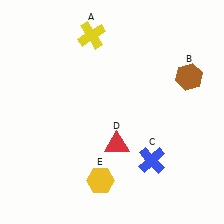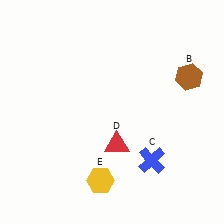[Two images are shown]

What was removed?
The yellow cross (A) was removed in Image 2.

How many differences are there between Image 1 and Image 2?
There is 1 difference between the two images.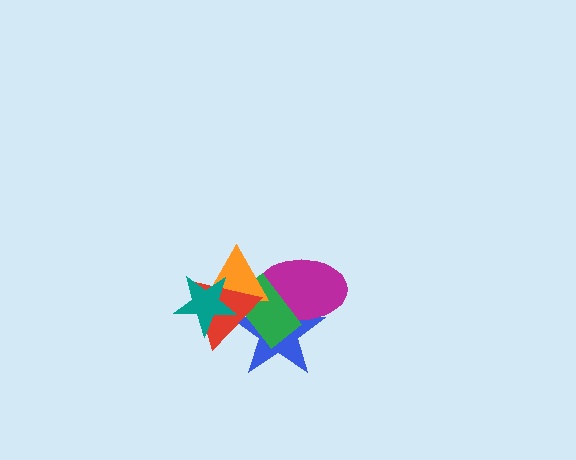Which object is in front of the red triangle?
The teal star is in front of the red triangle.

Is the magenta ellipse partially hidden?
Yes, it is partially covered by another shape.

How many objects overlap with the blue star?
4 objects overlap with the blue star.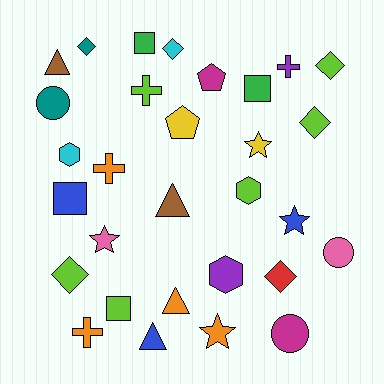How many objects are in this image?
There are 30 objects.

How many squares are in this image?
There are 4 squares.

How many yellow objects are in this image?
There are 2 yellow objects.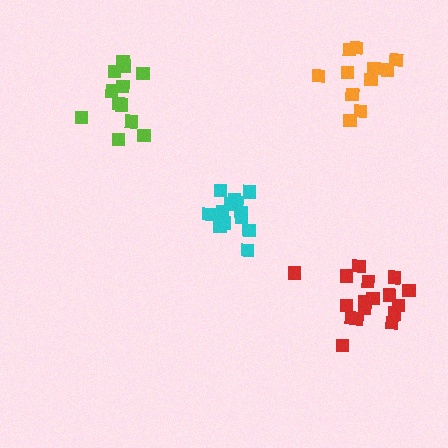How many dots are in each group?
Group 1: 17 dots, Group 2: 11 dots, Group 3: 12 dots, Group 4: 13 dots (53 total).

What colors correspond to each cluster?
The clusters are colored: red, orange, lime, cyan.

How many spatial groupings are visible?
There are 4 spatial groupings.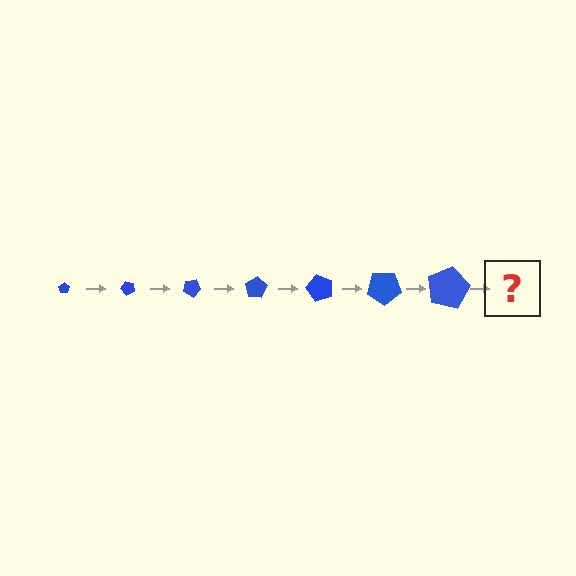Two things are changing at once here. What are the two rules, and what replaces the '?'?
The two rules are that the pentagon grows larger each step and it rotates 50 degrees each step. The '?' should be a pentagon, larger than the previous one and rotated 350 degrees from the start.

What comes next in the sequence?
The next element should be a pentagon, larger than the previous one and rotated 350 degrees from the start.